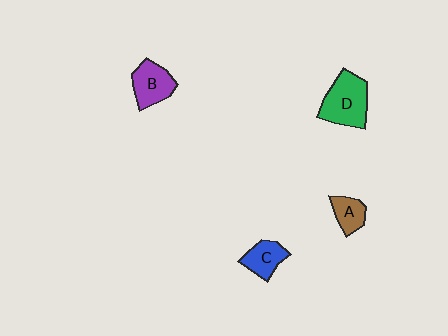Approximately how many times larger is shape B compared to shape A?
Approximately 1.5 times.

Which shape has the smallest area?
Shape A (brown).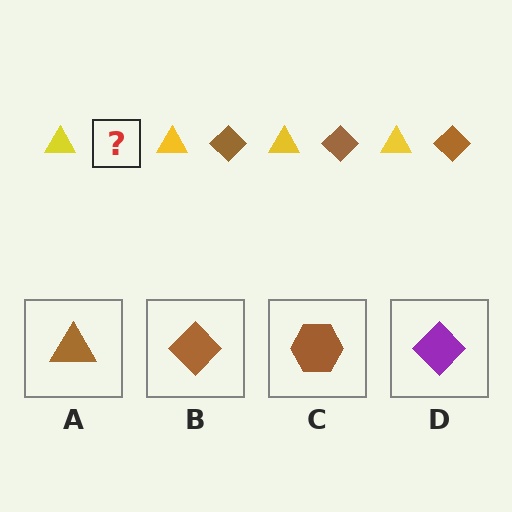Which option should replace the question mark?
Option B.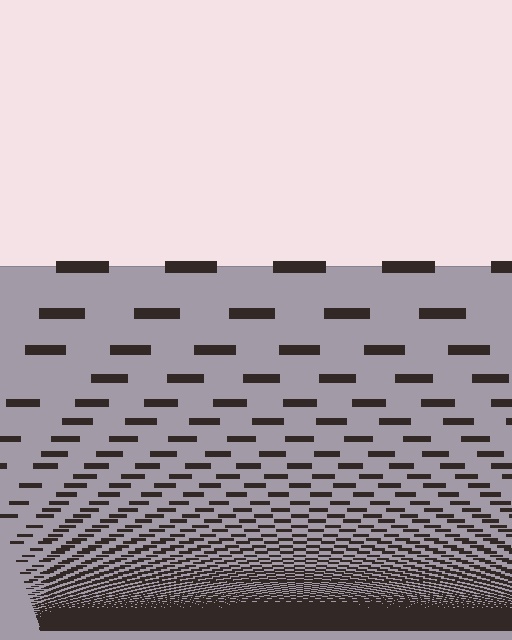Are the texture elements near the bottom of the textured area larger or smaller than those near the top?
Smaller. The gradient is inverted — elements near the bottom are smaller and denser.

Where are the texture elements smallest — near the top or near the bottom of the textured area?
Near the bottom.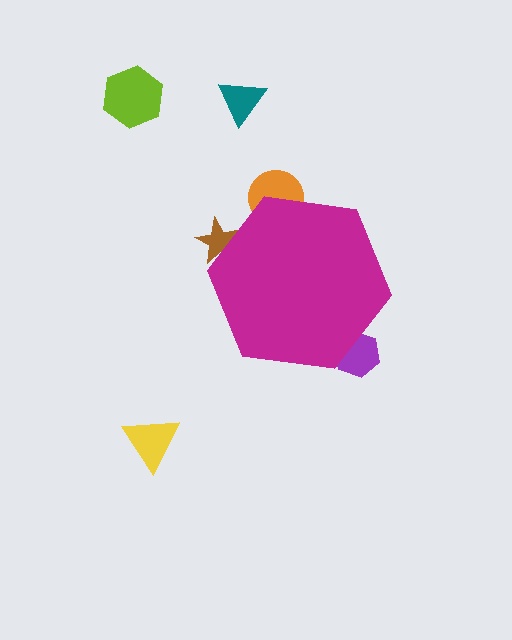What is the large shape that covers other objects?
A magenta hexagon.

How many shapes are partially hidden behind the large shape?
3 shapes are partially hidden.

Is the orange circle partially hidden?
Yes, the orange circle is partially hidden behind the magenta hexagon.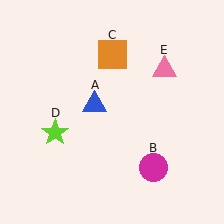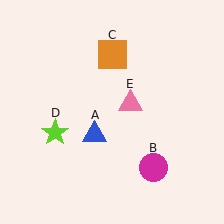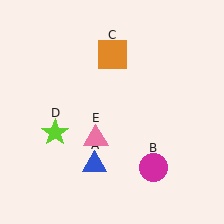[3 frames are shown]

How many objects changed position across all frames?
2 objects changed position: blue triangle (object A), pink triangle (object E).